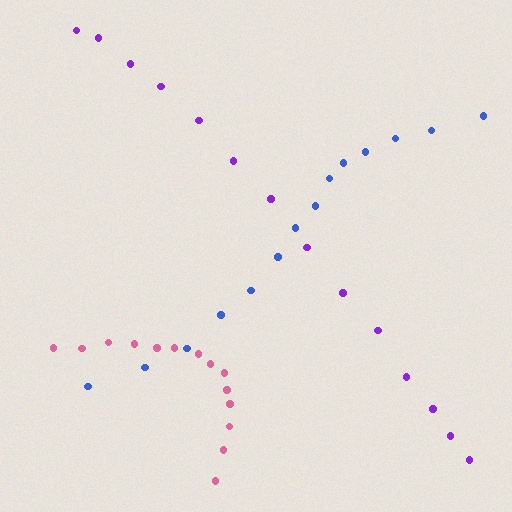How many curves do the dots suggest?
There are 3 distinct paths.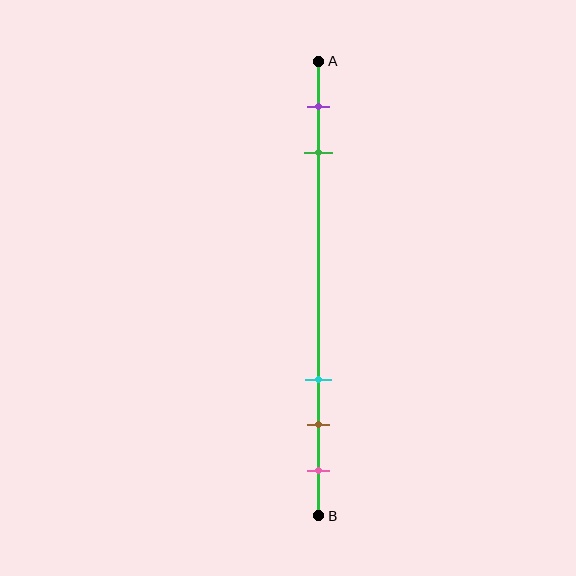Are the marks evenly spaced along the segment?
No, the marks are not evenly spaced.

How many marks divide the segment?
There are 5 marks dividing the segment.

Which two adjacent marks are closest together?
The brown and pink marks are the closest adjacent pair.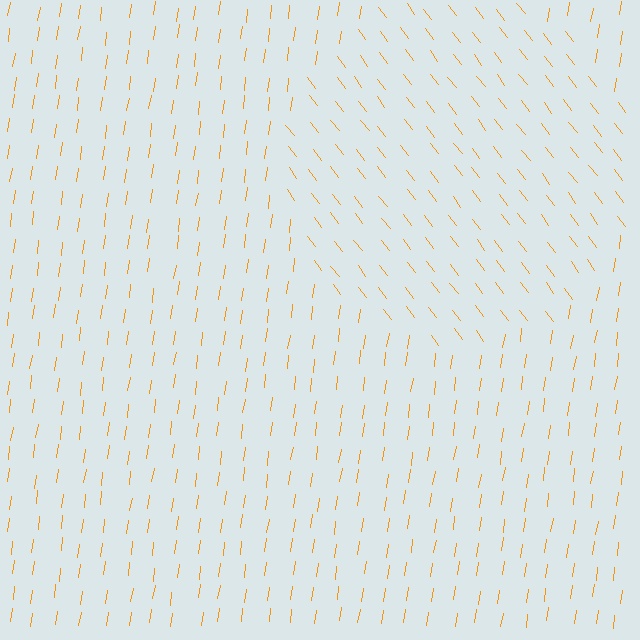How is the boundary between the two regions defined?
The boundary is defined purely by a change in line orientation (approximately 45 degrees difference). All lines are the same color and thickness.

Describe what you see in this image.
The image is filled with small orange line segments. A circle region in the image has lines oriented differently from the surrounding lines, creating a visible texture boundary.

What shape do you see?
I see a circle.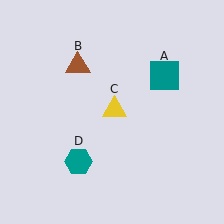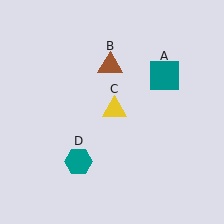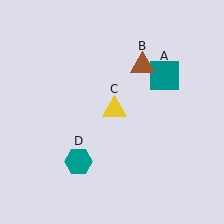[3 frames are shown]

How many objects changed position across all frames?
1 object changed position: brown triangle (object B).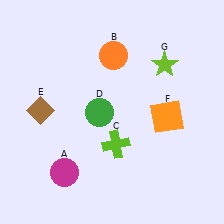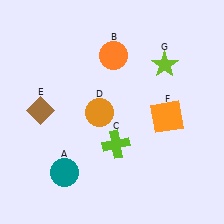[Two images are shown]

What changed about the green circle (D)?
In Image 1, D is green. In Image 2, it changed to orange.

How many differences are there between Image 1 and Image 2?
There are 2 differences between the two images.